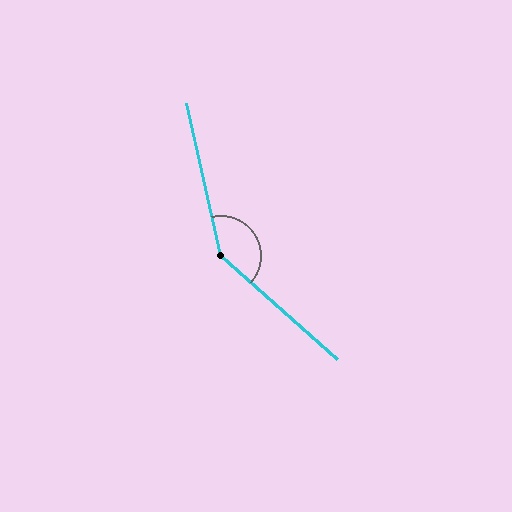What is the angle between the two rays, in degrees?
Approximately 145 degrees.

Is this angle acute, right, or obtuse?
It is obtuse.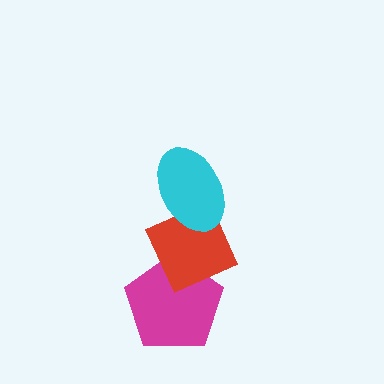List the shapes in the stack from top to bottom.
From top to bottom: the cyan ellipse, the red diamond, the magenta pentagon.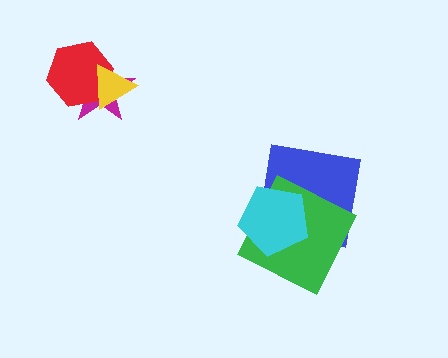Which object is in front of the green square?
The cyan pentagon is in front of the green square.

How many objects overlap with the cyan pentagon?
2 objects overlap with the cyan pentagon.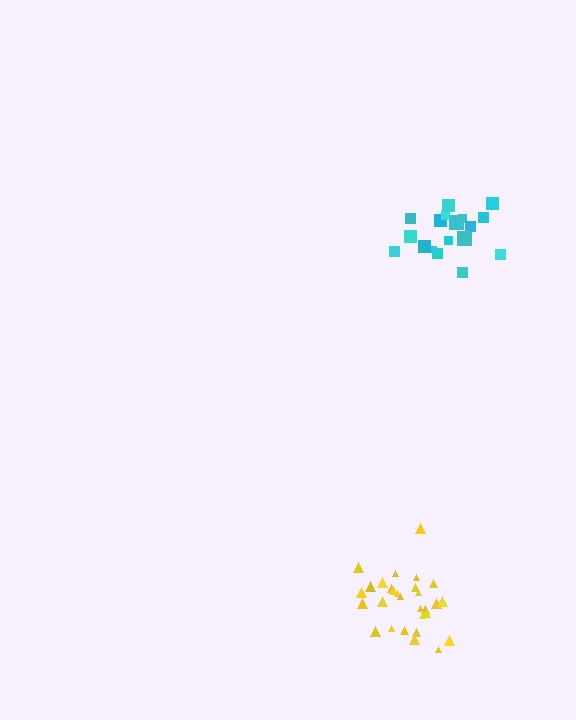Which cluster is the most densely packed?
Yellow.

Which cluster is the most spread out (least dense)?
Cyan.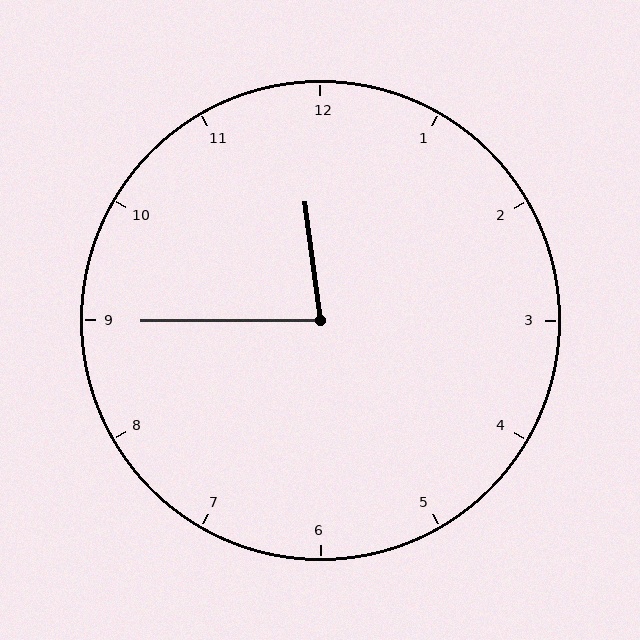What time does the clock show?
11:45.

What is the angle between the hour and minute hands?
Approximately 82 degrees.